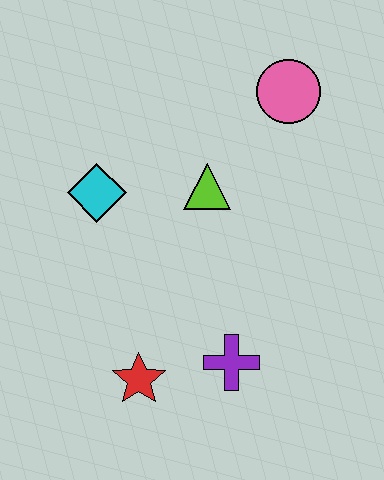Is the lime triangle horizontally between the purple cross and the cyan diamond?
Yes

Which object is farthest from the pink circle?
The red star is farthest from the pink circle.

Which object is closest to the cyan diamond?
The lime triangle is closest to the cyan diamond.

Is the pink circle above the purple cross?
Yes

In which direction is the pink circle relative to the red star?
The pink circle is above the red star.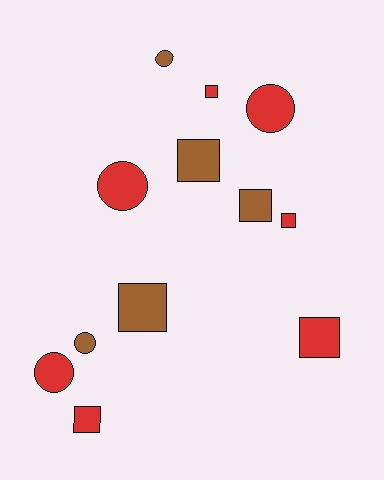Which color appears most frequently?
Red, with 7 objects.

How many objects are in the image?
There are 12 objects.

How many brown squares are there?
There are 3 brown squares.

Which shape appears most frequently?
Square, with 7 objects.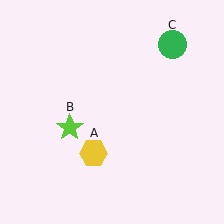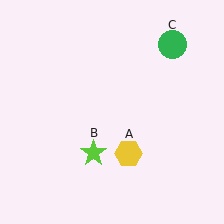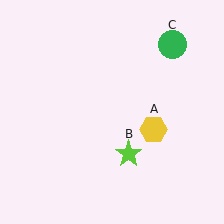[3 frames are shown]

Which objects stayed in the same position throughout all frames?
Green circle (object C) remained stationary.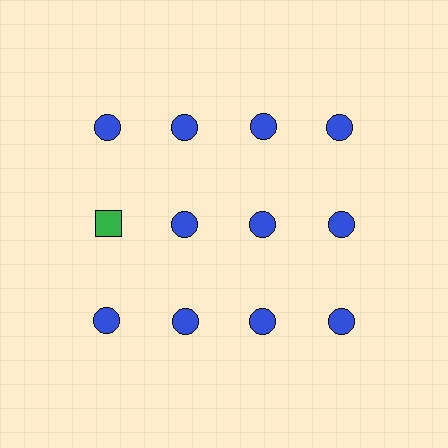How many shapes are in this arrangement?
There are 12 shapes arranged in a grid pattern.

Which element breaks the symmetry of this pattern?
The green square in the second row, leftmost column breaks the symmetry. All other shapes are blue circles.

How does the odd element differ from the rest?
It differs in both color (green instead of blue) and shape (square instead of circle).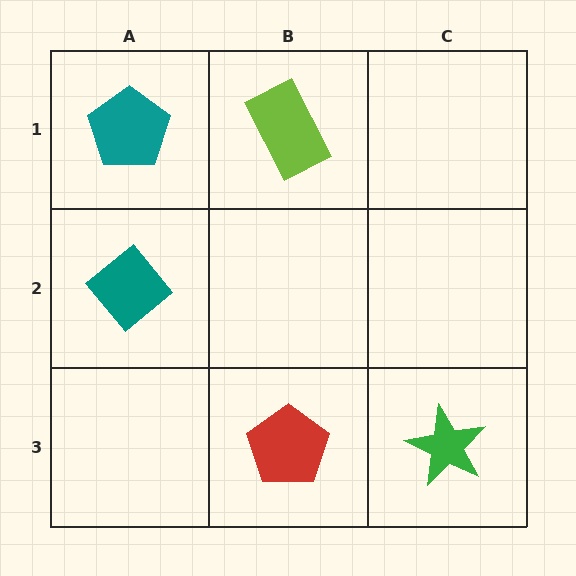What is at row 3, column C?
A green star.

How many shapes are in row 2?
1 shape.